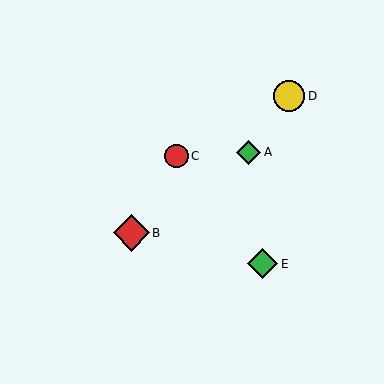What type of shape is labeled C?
Shape C is a red circle.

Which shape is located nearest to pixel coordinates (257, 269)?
The green diamond (labeled E) at (263, 264) is nearest to that location.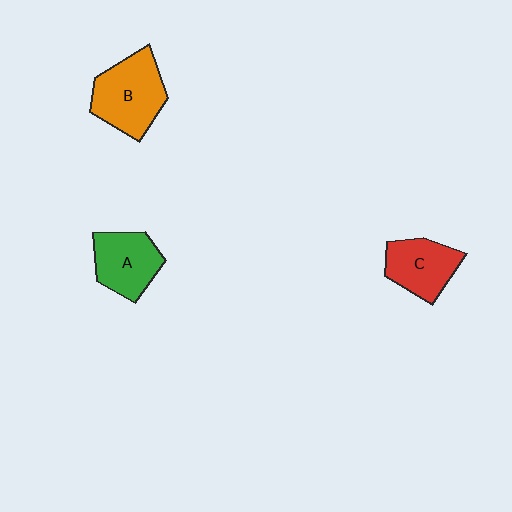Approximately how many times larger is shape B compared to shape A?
Approximately 1.3 times.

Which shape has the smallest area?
Shape C (red).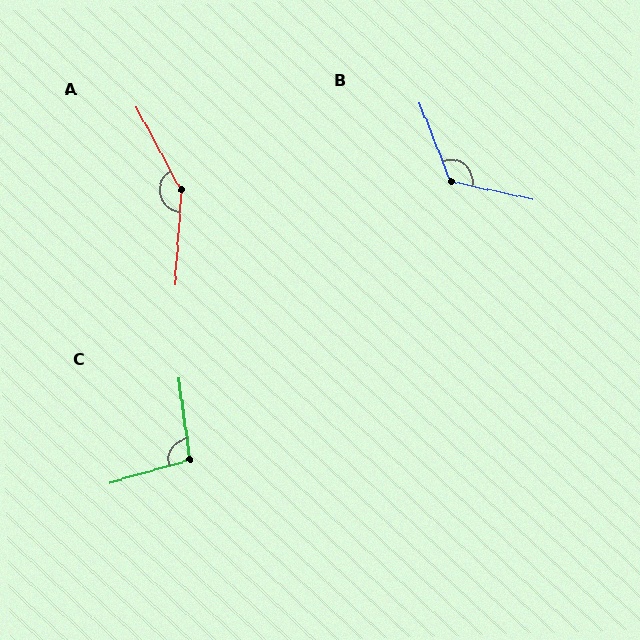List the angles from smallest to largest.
C (98°), B (124°), A (148°).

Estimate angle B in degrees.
Approximately 124 degrees.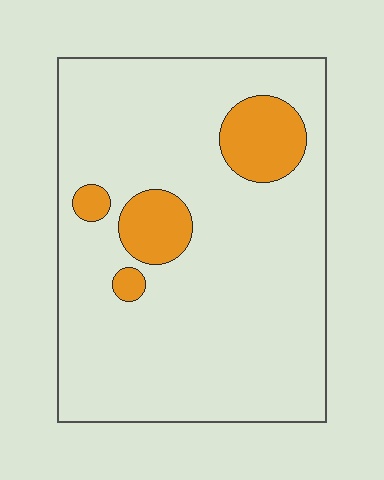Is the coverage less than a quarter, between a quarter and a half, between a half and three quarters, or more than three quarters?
Less than a quarter.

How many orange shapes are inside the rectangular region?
4.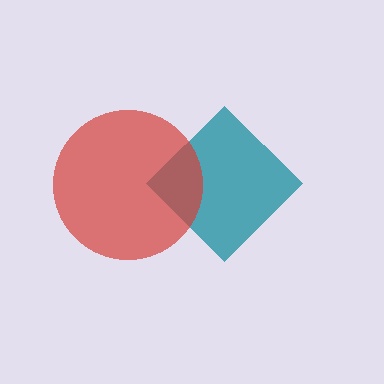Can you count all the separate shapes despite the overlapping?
Yes, there are 2 separate shapes.